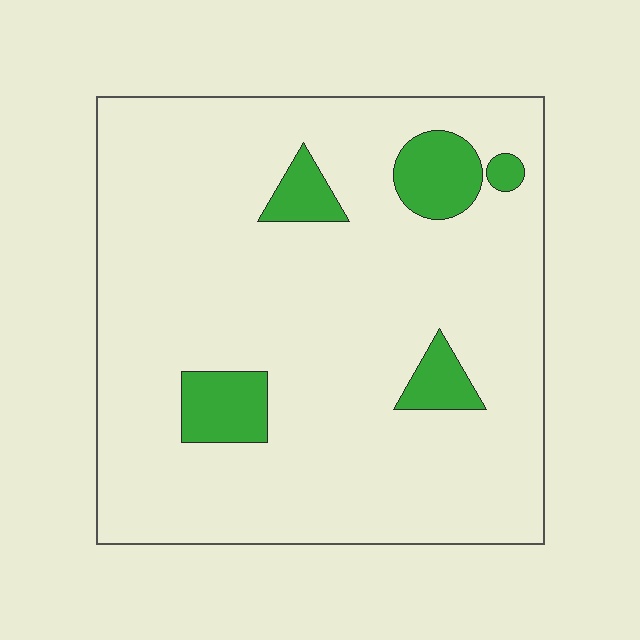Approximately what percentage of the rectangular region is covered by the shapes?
Approximately 10%.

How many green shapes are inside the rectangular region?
5.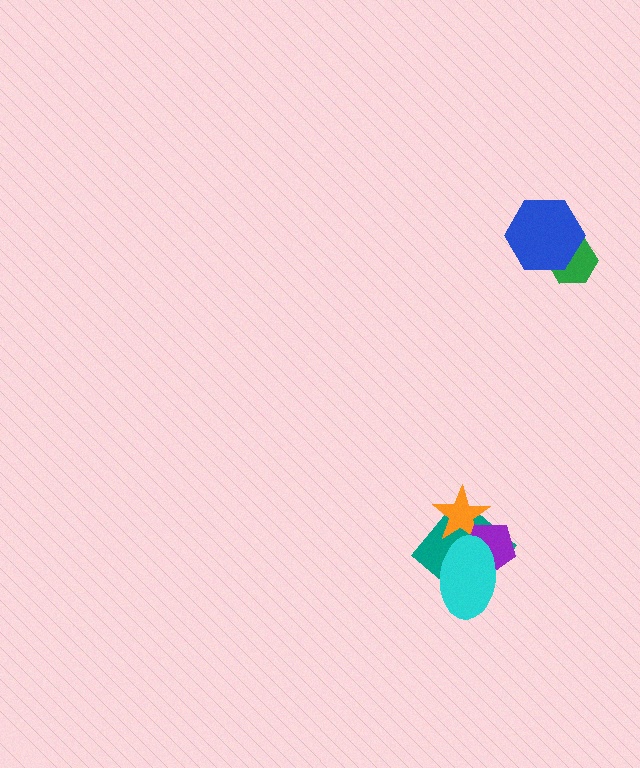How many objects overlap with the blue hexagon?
1 object overlaps with the blue hexagon.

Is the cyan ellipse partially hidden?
No, no other shape covers it.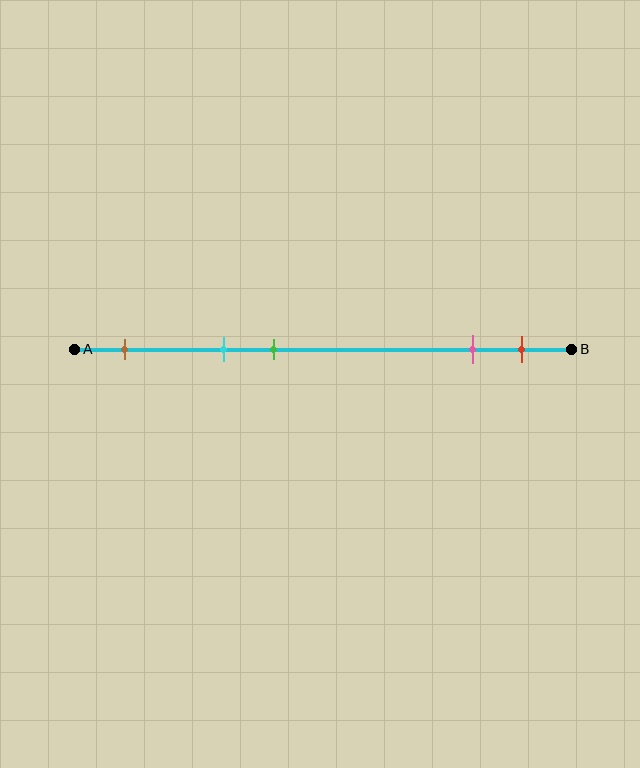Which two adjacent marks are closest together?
The pink and red marks are the closest adjacent pair.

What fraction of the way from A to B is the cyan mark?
The cyan mark is approximately 30% (0.3) of the way from A to B.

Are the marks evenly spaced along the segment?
No, the marks are not evenly spaced.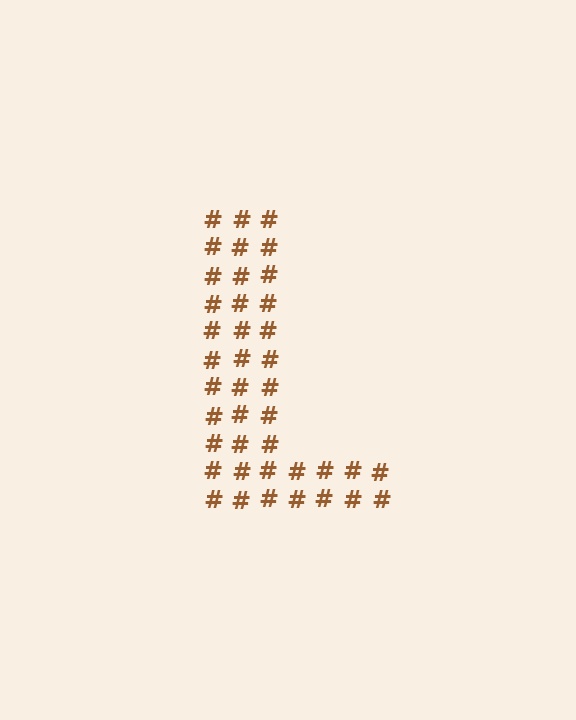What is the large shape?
The large shape is the letter L.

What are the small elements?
The small elements are hash symbols.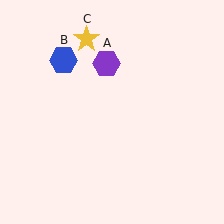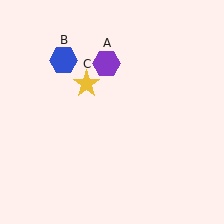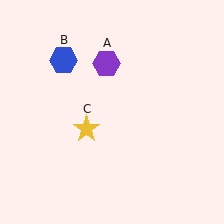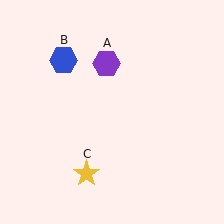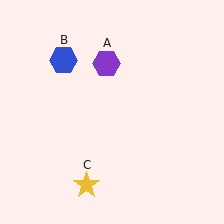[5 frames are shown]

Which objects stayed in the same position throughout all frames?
Purple hexagon (object A) and blue hexagon (object B) remained stationary.